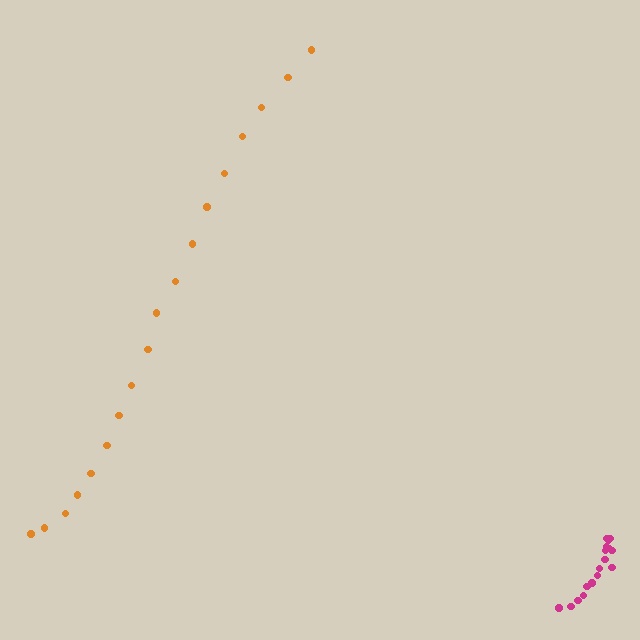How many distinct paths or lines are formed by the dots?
There are 2 distinct paths.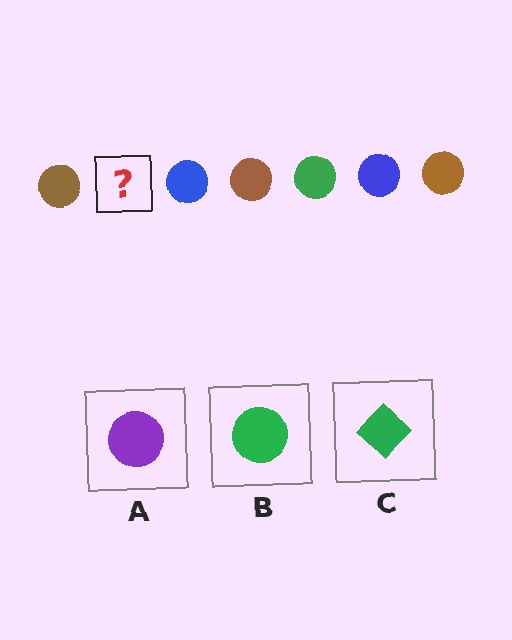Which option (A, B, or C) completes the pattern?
B.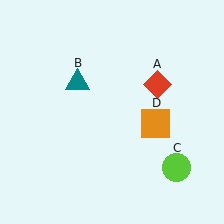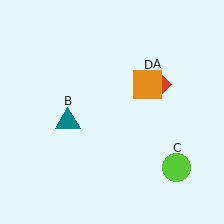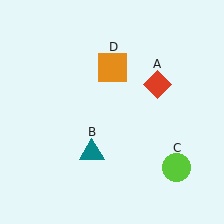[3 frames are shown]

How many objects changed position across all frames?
2 objects changed position: teal triangle (object B), orange square (object D).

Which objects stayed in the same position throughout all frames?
Red diamond (object A) and lime circle (object C) remained stationary.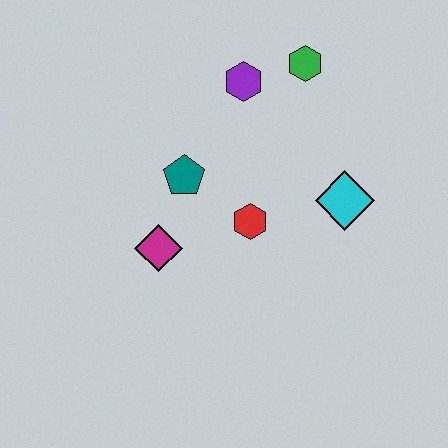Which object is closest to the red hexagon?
The teal pentagon is closest to the red hexagon.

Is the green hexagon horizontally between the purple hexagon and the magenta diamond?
No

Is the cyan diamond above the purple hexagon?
No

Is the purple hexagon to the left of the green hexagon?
Yes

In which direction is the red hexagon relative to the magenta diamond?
The red hexagon is to the right of the magenta diamond.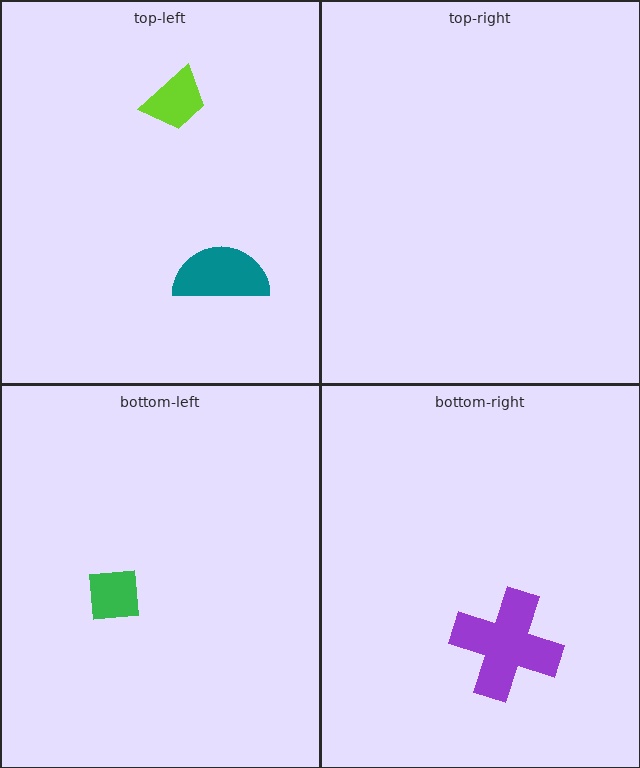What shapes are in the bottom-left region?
The green square.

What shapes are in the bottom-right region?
The purple cross.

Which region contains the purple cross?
The bottom-right region.